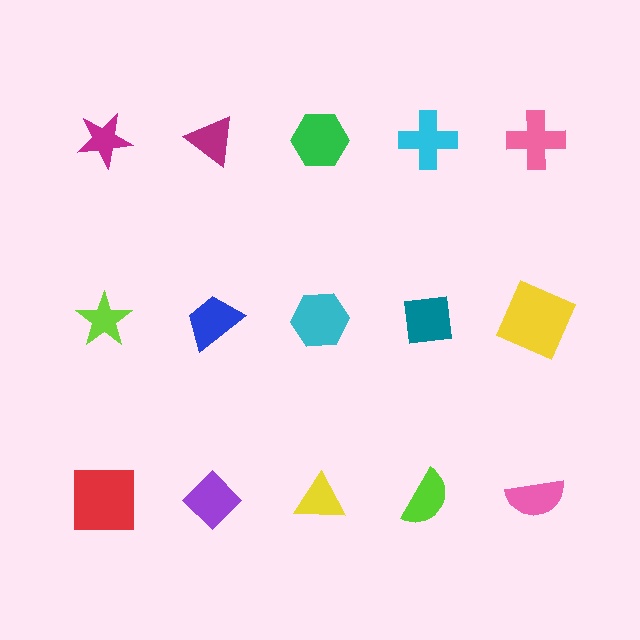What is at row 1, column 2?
A magenta triangle.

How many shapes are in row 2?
5 shapes.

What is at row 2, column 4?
A teal square.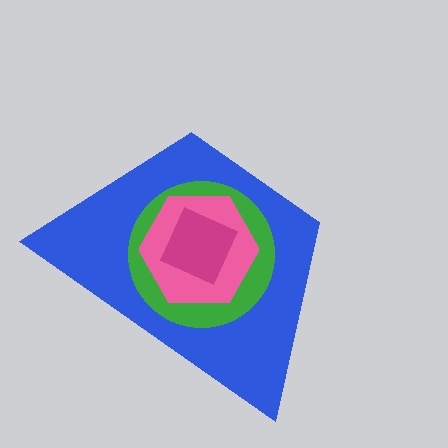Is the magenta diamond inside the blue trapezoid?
Yes.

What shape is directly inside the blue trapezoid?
The green circle.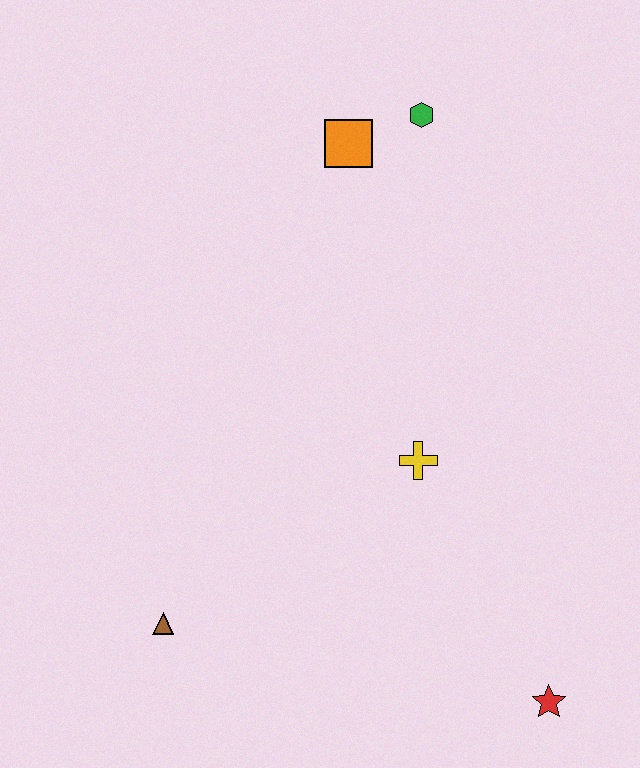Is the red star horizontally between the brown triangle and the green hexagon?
No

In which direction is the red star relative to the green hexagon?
The red star is below the green hexagon.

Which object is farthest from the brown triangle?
The green hexagon is farthest from the brown triangle.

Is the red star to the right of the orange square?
Yes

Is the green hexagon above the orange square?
Yes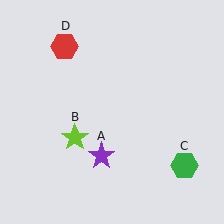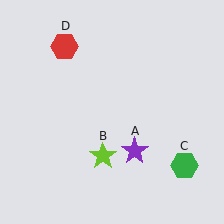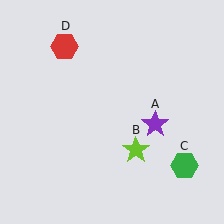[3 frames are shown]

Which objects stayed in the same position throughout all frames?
Green hexagon (object C) and red hexagon (object D) remained stationary.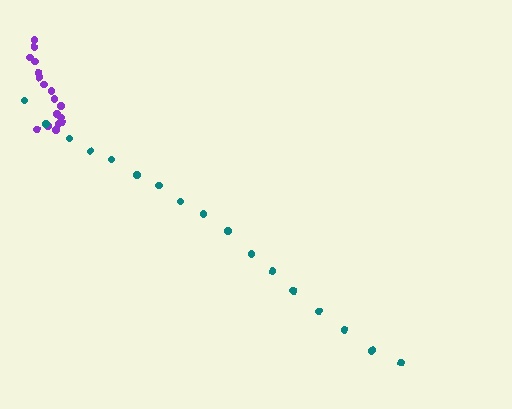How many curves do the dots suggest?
There are 2 distinct paths.